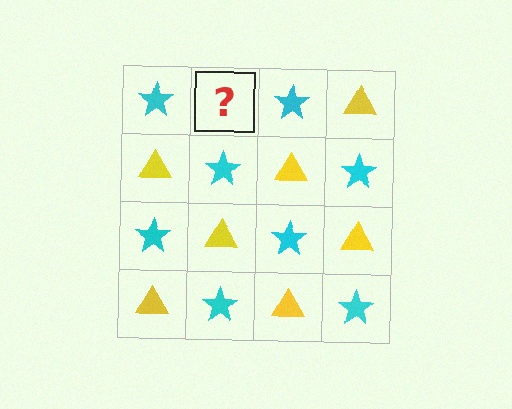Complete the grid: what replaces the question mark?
The question mark should be replaced with a yellow triangle.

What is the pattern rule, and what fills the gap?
The rule is that it alternates cyan star and yellow triangle in a checkerboard pattern. The gap should be filled with a yellow triangle.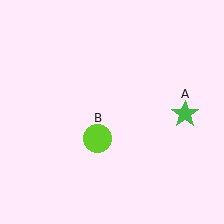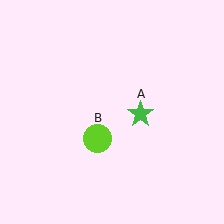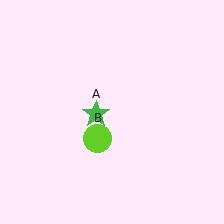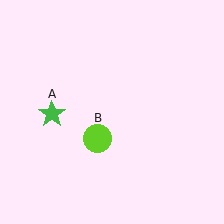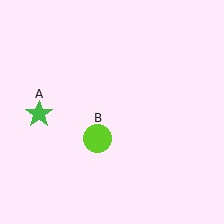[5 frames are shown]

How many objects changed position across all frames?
1 object changed position: green star (object A).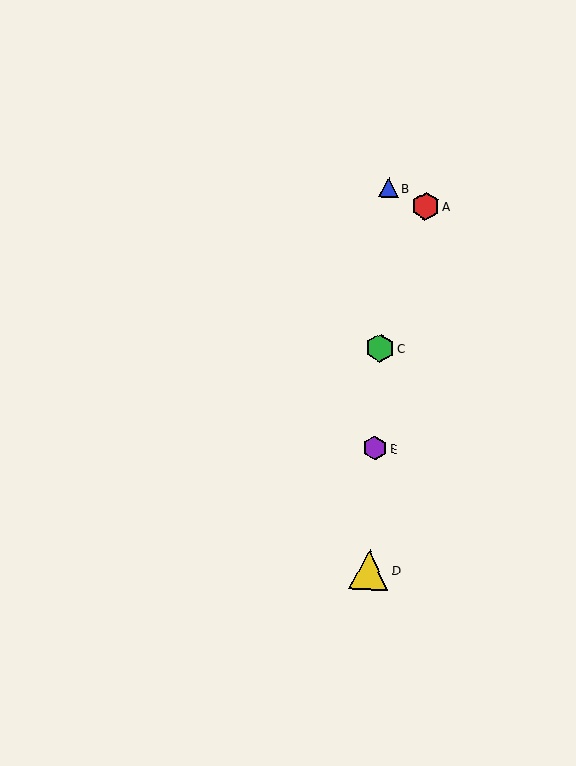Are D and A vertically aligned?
No, D is at x≈369 and A is at x≈426.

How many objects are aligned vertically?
4 objects (B, C, D, E) are aligned vertically.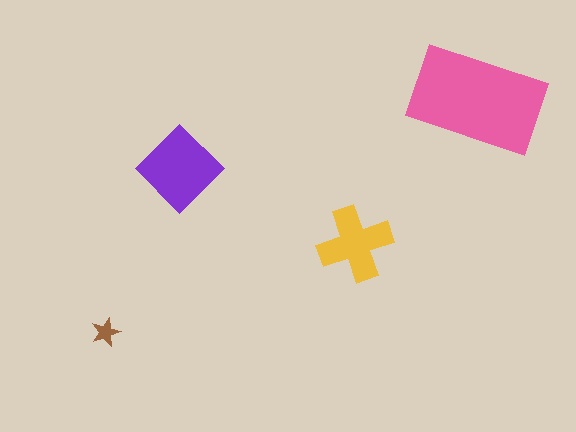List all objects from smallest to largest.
The brown star, the yellow cross, the purple diamond, the pink rectangle.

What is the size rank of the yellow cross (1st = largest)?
3rd.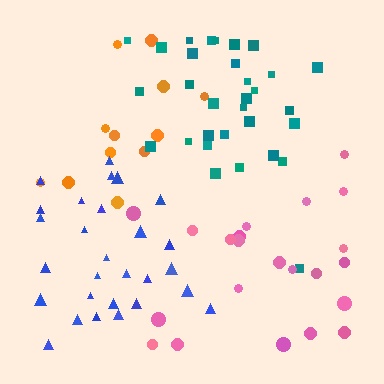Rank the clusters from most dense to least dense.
blue, teal, pink, orange.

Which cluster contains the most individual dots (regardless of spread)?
Teal (31).